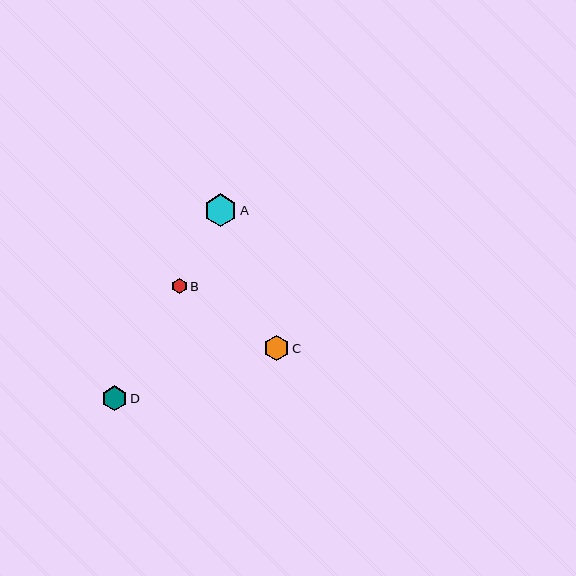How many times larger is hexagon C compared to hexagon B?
Hexagon C is approximately 1.6 times the size of hexagon B.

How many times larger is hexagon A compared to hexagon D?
Hexagon A is approximately 1.3 times the size of hexagon D.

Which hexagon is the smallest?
Hexagon B is the smallest with a size of approximately 16 pixels.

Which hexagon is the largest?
Hexagon A is the largest with a size of approximately 33 pixels.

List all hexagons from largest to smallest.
From largest to smallest: A, D, C, B.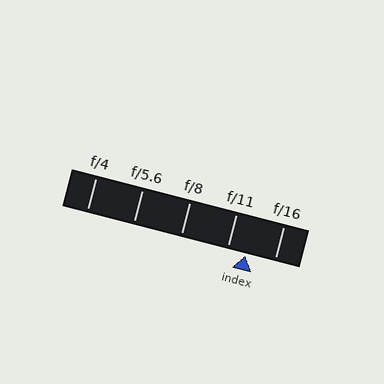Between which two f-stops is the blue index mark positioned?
The index mark is between f/11 and f/16.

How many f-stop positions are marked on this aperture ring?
There are 5 f-stop positions marked.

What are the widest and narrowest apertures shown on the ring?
The widest aperture shown is f/4 and the narrowest is f/16.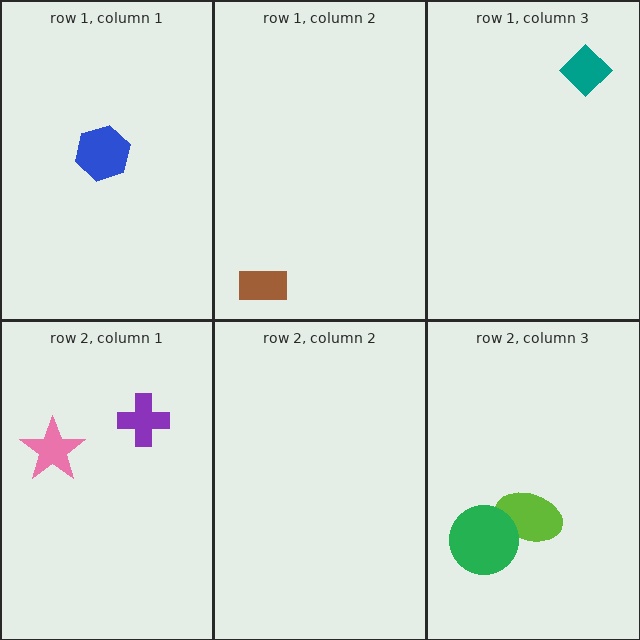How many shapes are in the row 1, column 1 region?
1.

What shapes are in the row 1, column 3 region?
The teal diamond.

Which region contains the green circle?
The row 2, column 3 region.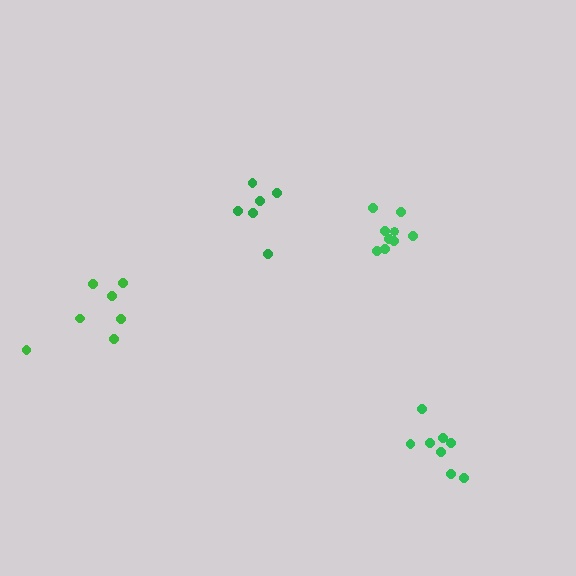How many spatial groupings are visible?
There are 4 spatial groupings.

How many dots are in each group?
Group 1: 7 dots, Group 2: 9 dots, Group 3: 6 dots, Group 4: 8 dots (30 total).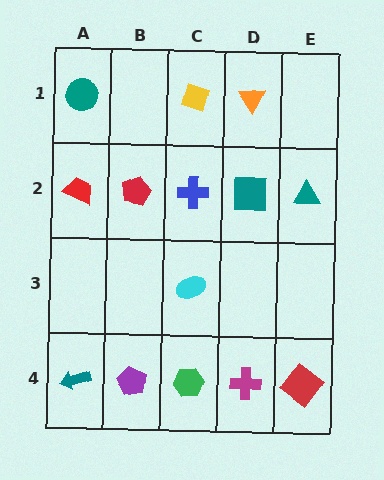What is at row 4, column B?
A purple pentagon.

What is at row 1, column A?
A teal circle.